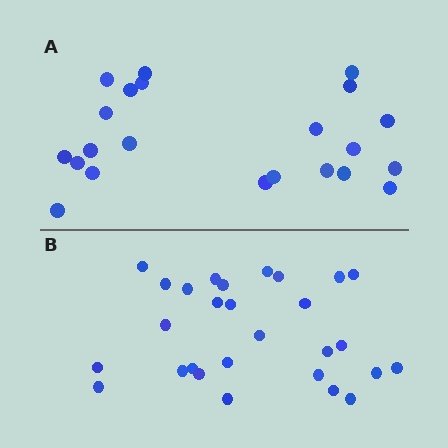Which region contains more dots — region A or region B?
Region B (the bottom region) has more dots.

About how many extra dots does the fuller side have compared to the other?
Region B has about 6 more dots than region A.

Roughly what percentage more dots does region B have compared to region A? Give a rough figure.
About 25% more.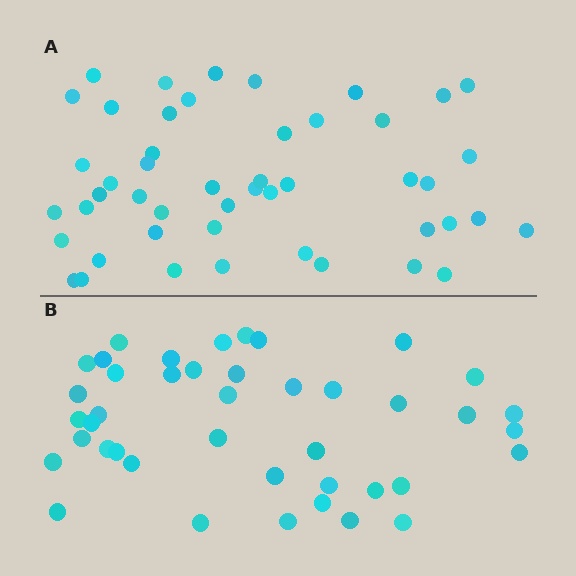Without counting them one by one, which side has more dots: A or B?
Region A (the top region) has more dots.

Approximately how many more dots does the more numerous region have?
Region A has about 6 more dots than region B.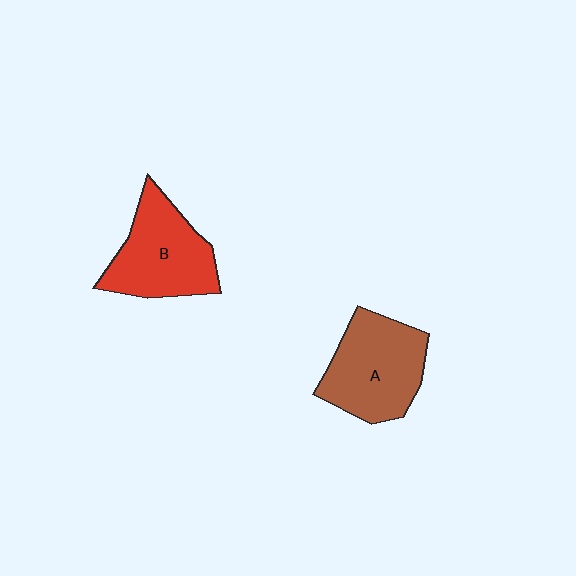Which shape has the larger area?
Shape A (brown).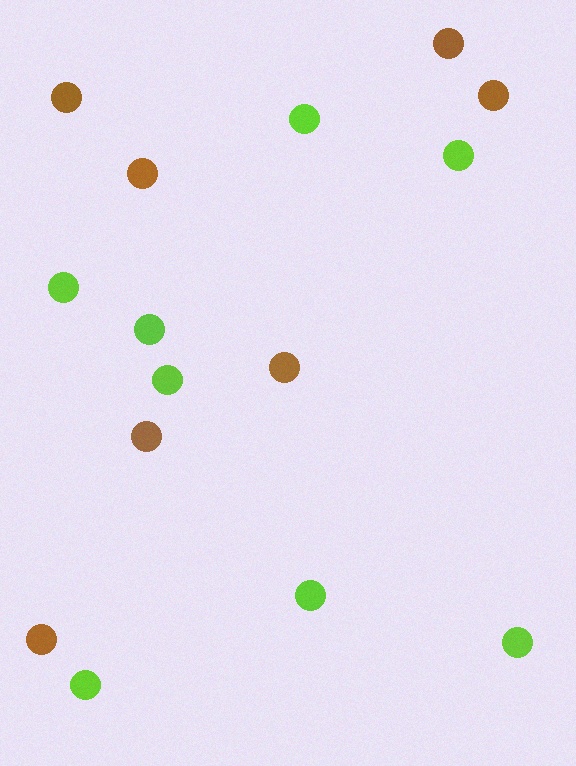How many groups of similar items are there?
There are 2 groups: one group of brown circles (7) and one group of lime circles (8).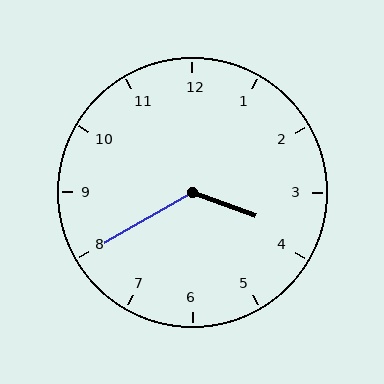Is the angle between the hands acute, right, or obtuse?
It is obtuse.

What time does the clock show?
3:40.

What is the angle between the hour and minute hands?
Approximately 130 degrees.